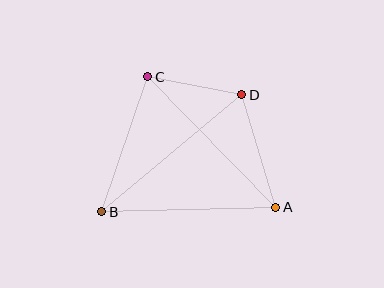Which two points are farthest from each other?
Points A and C are farthest from each other.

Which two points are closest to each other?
Points C and D are closest to each other.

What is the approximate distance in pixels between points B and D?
The distance between B and D is approximately 182 pixels.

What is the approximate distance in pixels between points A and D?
The distance between A and D is approximately 117 pixels.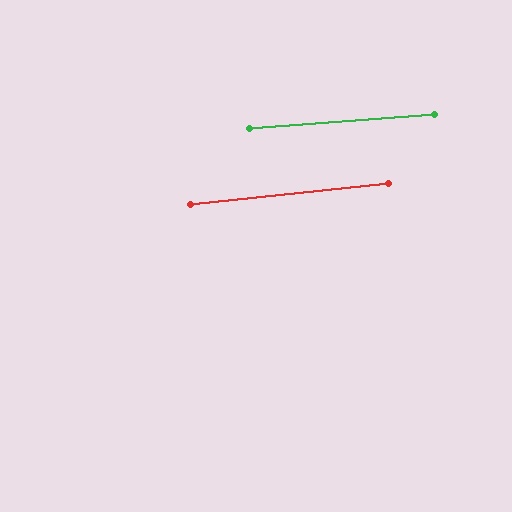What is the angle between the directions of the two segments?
Approximately 2 degrees.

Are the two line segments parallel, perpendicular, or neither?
Parallel — their directions differ by only 1.7°.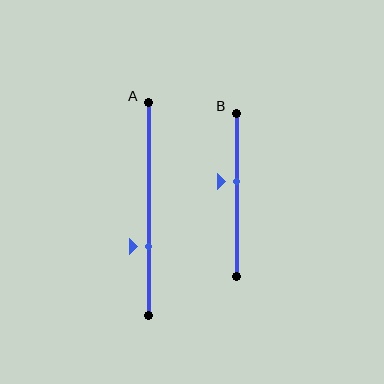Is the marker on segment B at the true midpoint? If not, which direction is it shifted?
No, the marker on segment B is shifted upward by about 8% of the segment length.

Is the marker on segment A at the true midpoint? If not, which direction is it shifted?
No, the marker on segment A is shifted downward by about 18% of the segment length.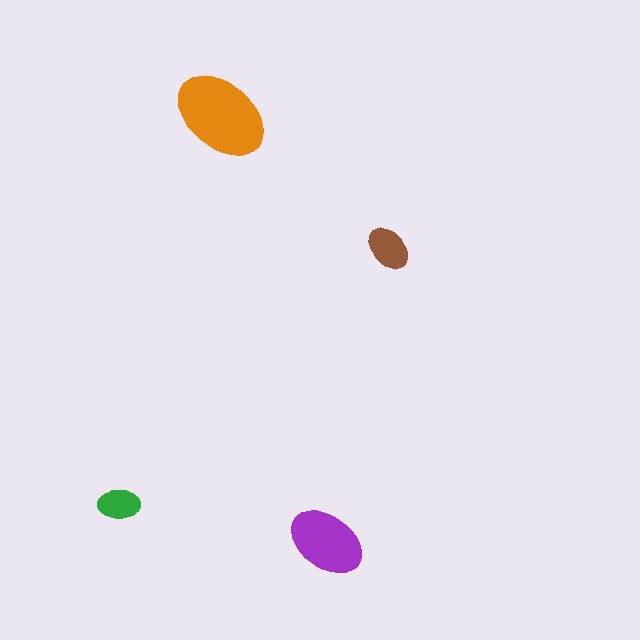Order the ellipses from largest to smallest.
the orange one, the purple one, the brown one, the green one.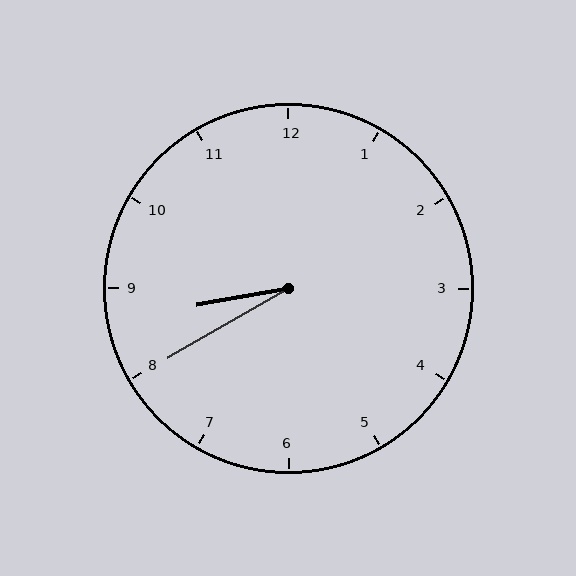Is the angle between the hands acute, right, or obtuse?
It is acute.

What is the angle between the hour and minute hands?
Approximately 20 degrees.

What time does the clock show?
8:40.